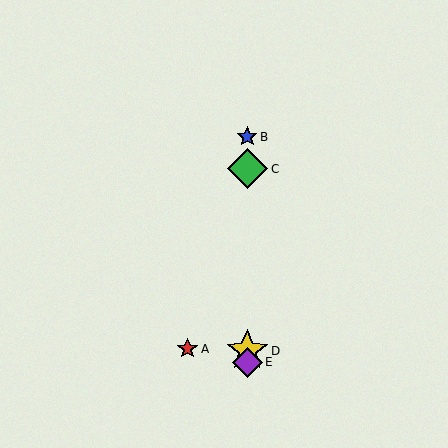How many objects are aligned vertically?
4 objects (B, C, D, E) are aligned vertically.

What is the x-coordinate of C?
Object C is at x≈247.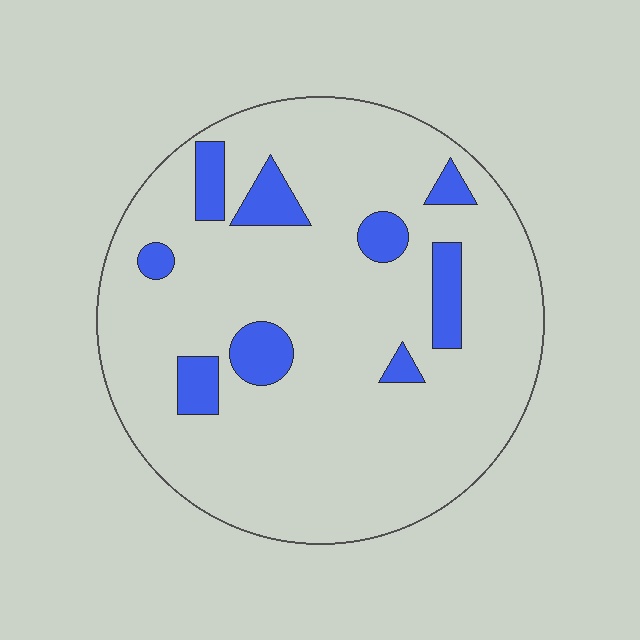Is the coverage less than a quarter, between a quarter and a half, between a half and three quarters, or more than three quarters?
Less than a quarter.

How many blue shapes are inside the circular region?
9.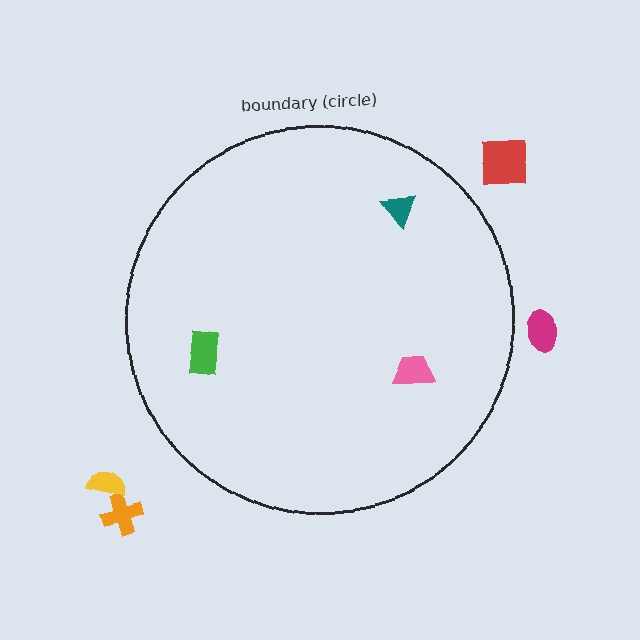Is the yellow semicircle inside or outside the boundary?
Outside.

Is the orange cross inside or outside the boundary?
Outside.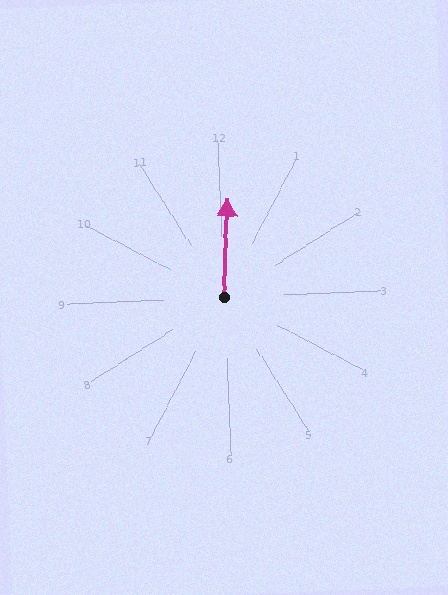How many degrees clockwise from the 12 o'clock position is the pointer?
Approximately 4 degrees.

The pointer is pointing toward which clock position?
Roughly 12 o'clock.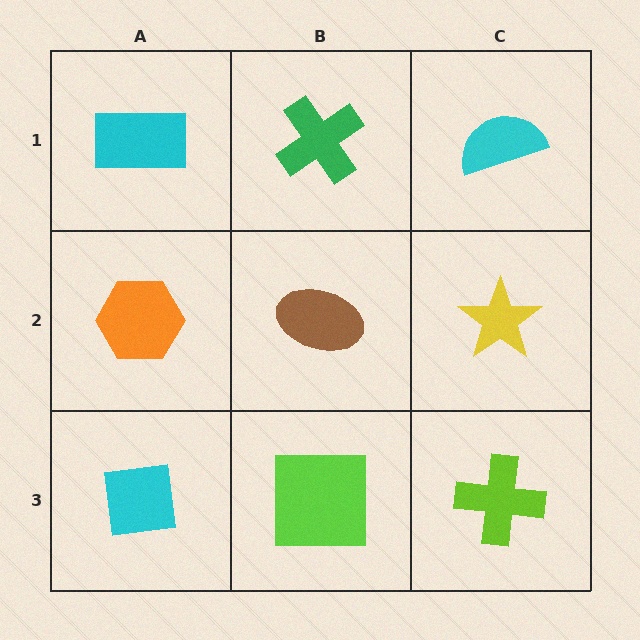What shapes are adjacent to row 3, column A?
An orange hexagon (row 2, column A), a lime square (row 3, column B).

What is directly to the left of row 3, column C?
A lime square.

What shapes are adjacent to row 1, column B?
A brown ellipse (row 2, column B), a cyan rectangle (row 1, column A), a cyan semicircle (row 1, column C).